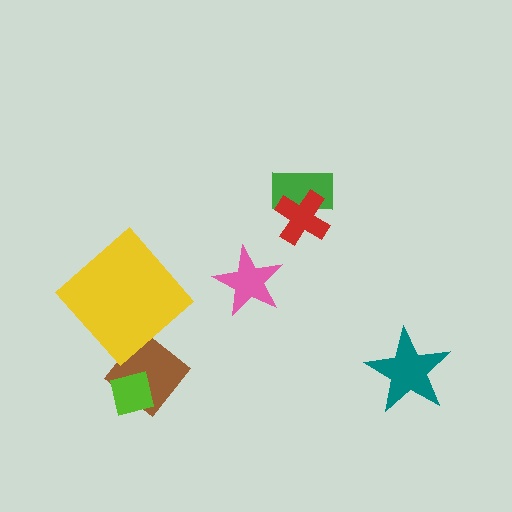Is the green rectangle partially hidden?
Yes, it is partially covered by another shape.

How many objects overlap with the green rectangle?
1 object overlaps with the green rectangle.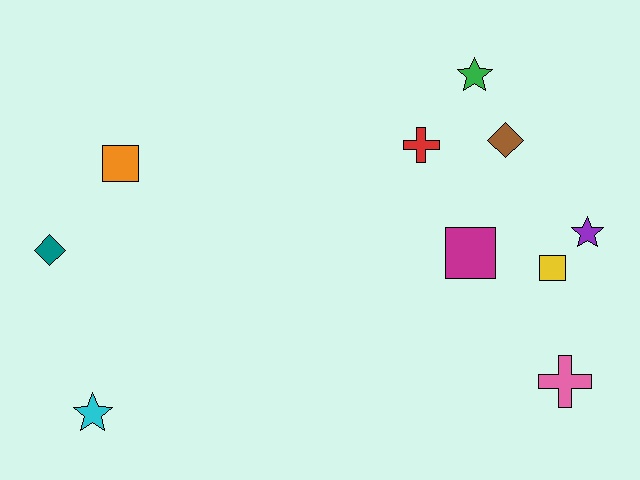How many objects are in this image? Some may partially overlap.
There are 10 objects.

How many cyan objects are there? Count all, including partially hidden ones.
There is 1 cyan object.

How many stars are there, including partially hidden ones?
There are 3 stars.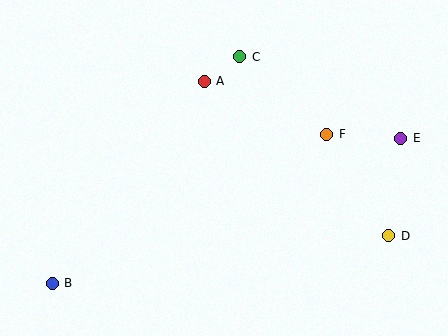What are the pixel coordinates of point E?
Point E is at (401, 138).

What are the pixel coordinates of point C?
Point C is at (240, 57).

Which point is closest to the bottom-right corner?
Point D is closest to the bottom-right corner.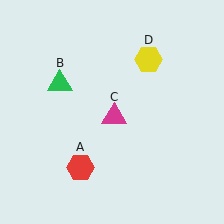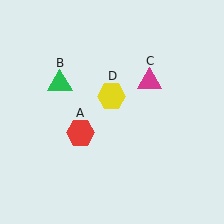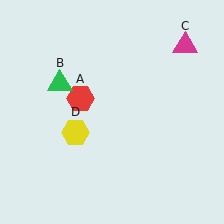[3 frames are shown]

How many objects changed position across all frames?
3 objects changed position: red hexagon (object A), magenta triangle (object C), yellow hexagon (object D).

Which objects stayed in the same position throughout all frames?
Green triangle (object B) remained stationary.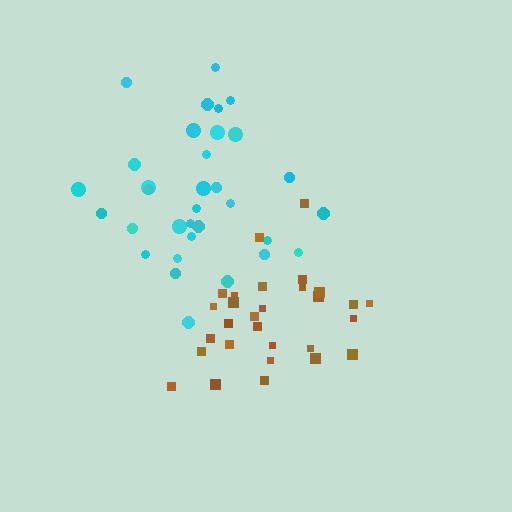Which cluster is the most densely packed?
Cyan.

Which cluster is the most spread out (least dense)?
Brown.